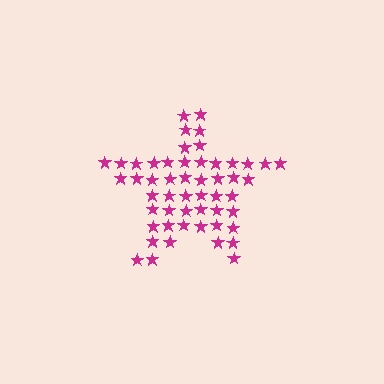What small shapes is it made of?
It is made of small stars.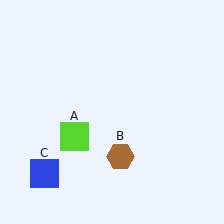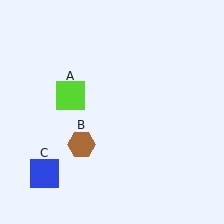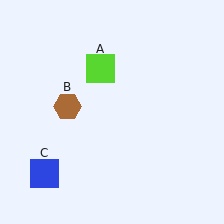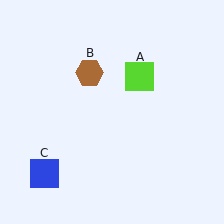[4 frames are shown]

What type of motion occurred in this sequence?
The lime square (object A), brown hexagon (object B) rotated clockwise around the center of the scene.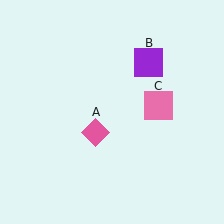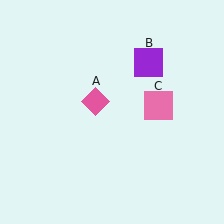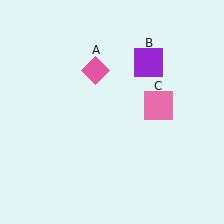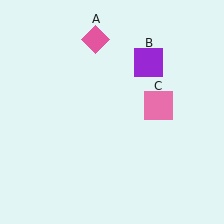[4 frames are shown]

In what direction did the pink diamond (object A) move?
The pink diamond (object A) moved up.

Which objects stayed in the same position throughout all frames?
Purple square (object B) and pink square (object C) remained stationary.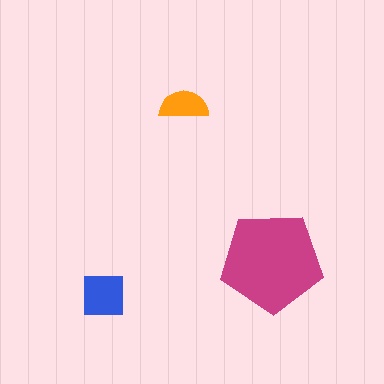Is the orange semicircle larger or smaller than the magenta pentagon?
Smaller.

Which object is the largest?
The magenta pentagon.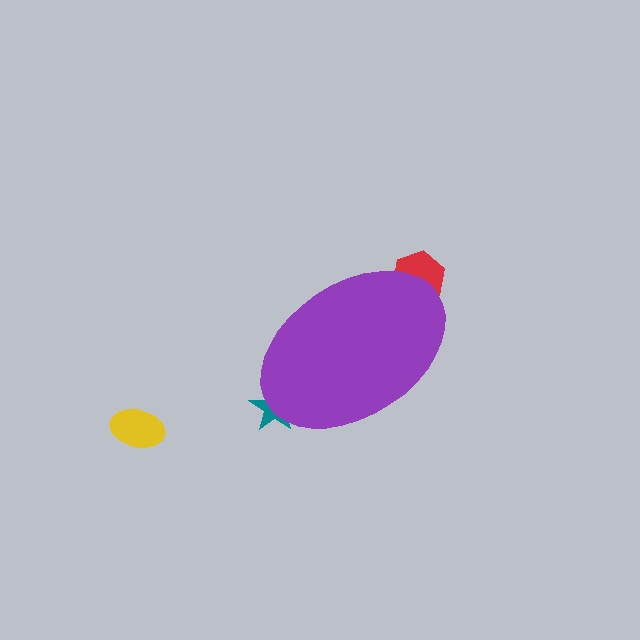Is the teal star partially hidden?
Yes, the teal star is partially hidden behind the purple ellipse.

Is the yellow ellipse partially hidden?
No, the yellow ellipse is fully visible.